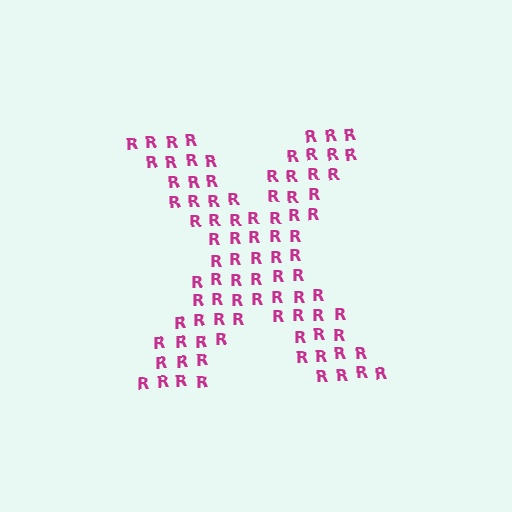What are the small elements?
The small elements are letter R's.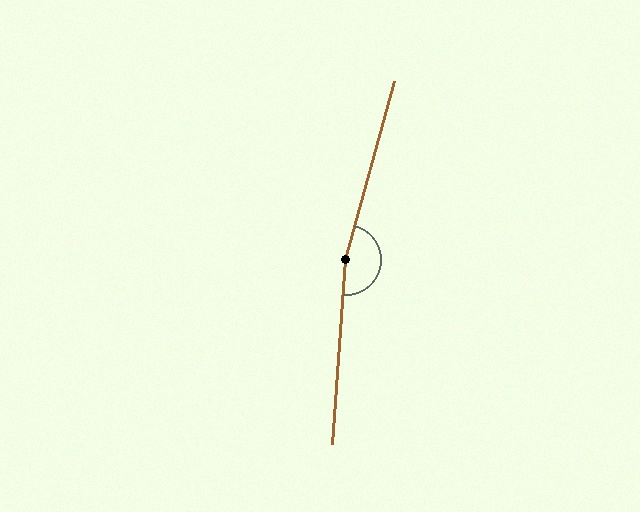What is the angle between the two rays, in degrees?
Approximately 169 degrees.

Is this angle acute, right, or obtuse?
It is obtuse.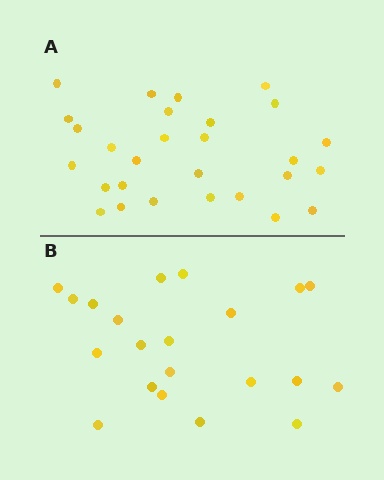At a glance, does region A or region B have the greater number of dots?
Region A (the top region) has more dots.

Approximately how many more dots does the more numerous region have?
Region A has roughly 8 or so more dots than region B.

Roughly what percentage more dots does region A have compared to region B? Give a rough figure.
About 35% more.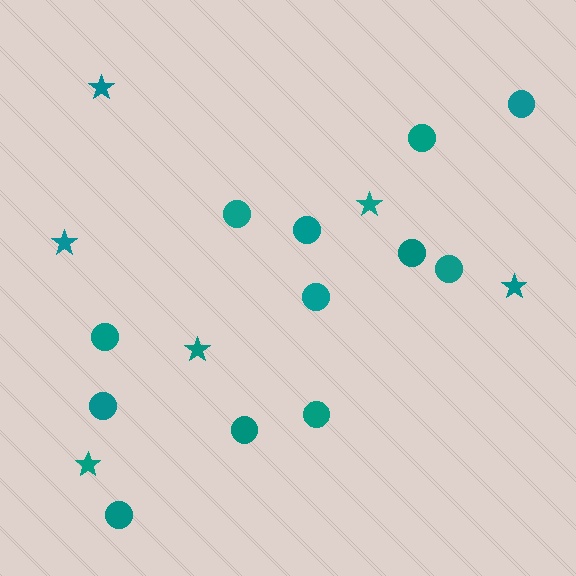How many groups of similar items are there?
There are 2 groups: one group of stars (6) and one group of circles (12).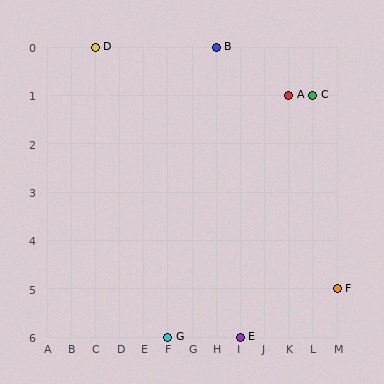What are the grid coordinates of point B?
Point B is at grid coordinates (H, 0).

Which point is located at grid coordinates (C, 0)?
Point D is at (C, 0).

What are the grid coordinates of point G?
Point G is at grid coordinates (F, 6).